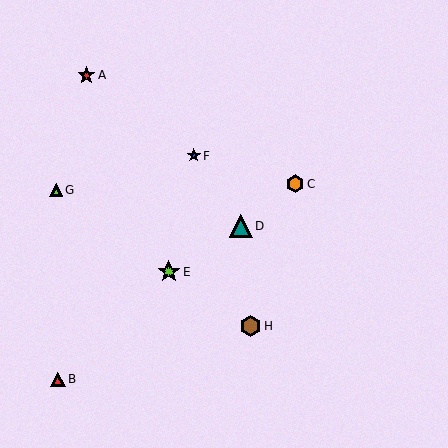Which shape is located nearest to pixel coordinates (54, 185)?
The lime triangle (labeled G) at (56, 190) is nearest to that location.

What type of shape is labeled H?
Shape H is a brown hexagon.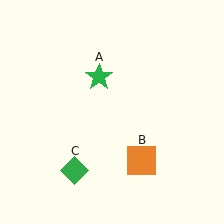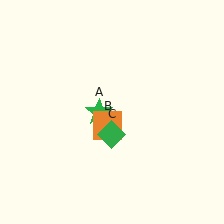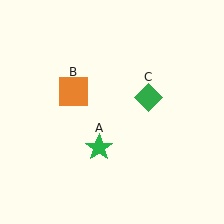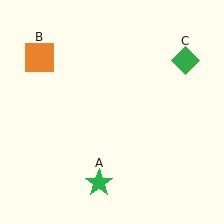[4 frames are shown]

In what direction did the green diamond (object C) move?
The green diamond (object C) moved up and to the right.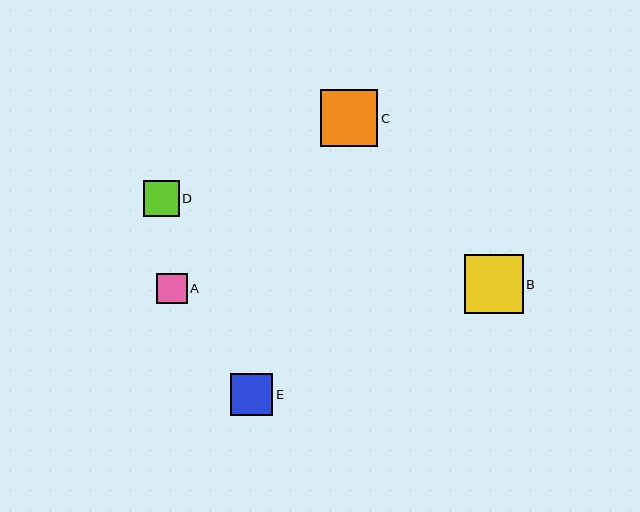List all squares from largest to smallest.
From largest to smallest: B, C, E, D, A.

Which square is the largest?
Square B is the largest with a size of approximately 59 pixels.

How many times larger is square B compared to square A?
Square B is approximately 1.9 times the size of square A.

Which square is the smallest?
Square A is the smallest with a size of approximately 30 pixels.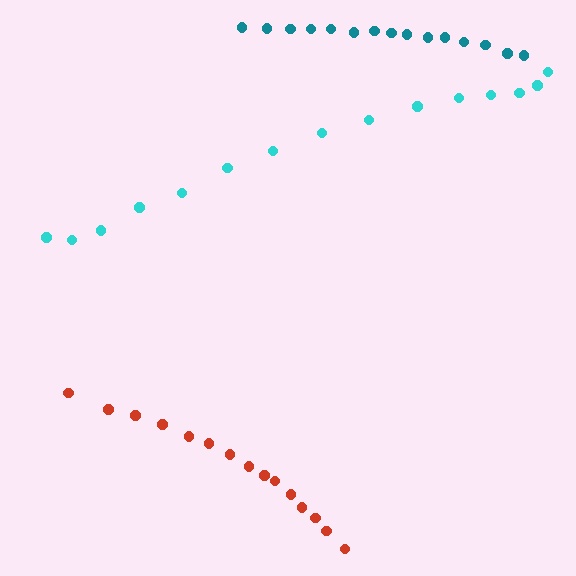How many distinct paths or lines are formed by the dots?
There are 3 distinct paths.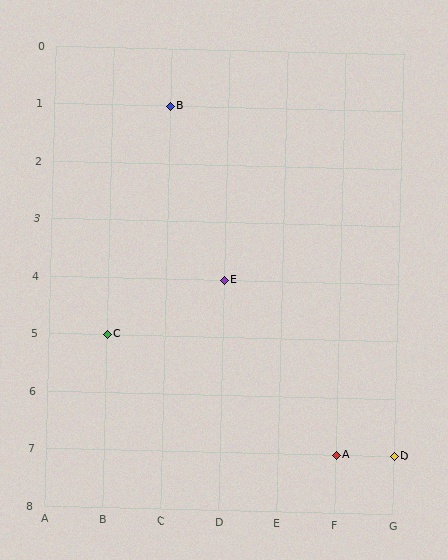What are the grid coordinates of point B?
Point B is at grid coordinates (C, 1).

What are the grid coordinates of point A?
Point A is at grid coordinates (F, 7).